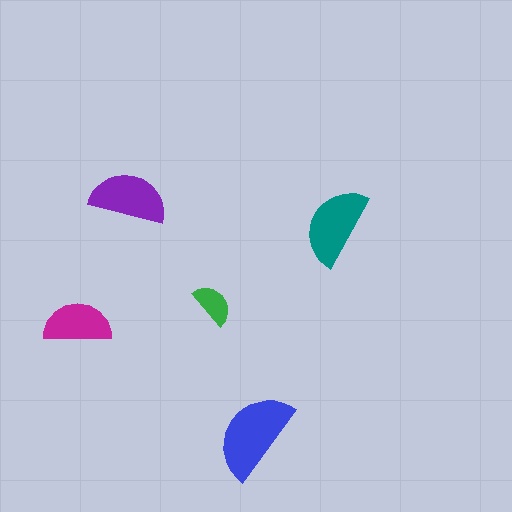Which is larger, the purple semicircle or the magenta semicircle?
The purple one.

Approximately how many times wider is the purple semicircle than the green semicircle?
About 2 times wider.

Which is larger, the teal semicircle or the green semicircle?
The teal one.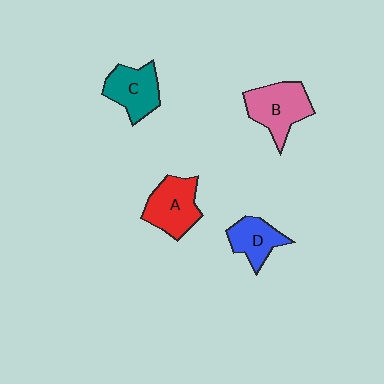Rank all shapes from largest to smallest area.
From largest to smallest: B (pink), A (red), C (teal), D (blue).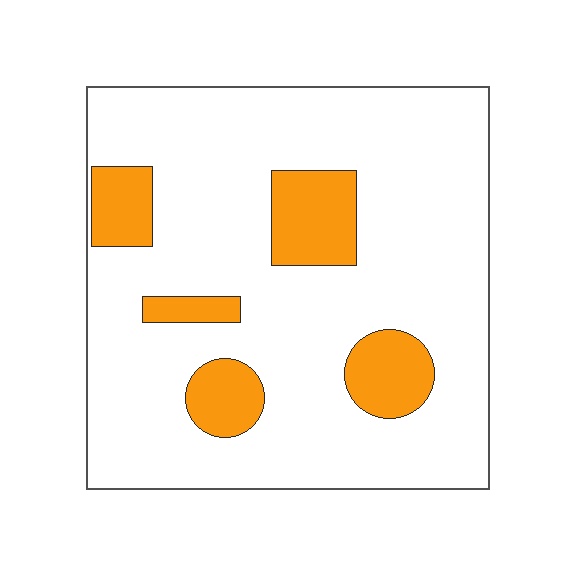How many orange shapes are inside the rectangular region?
5.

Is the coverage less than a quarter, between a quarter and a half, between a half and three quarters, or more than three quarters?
Less than a quarter.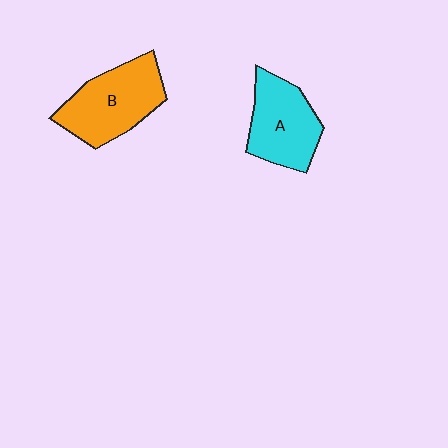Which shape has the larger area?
Shape B (orange).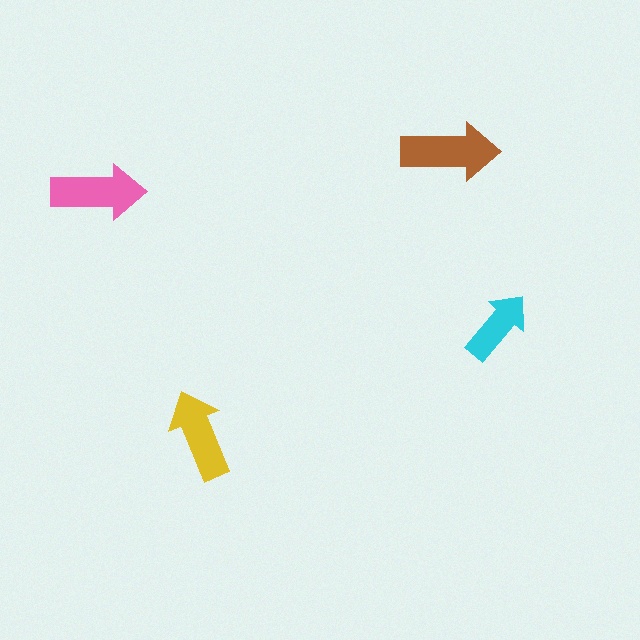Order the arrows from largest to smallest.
the brown one, the pink one, the yellow one, the cyan one.